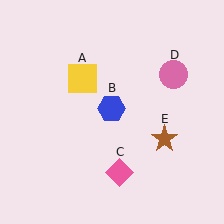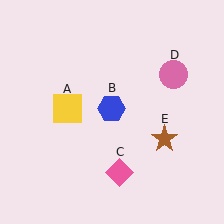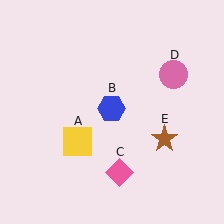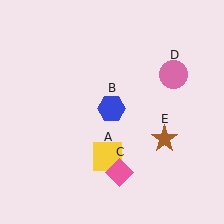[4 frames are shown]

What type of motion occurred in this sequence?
The yellow square (object A) rotated counterclockwise around the center of the scene.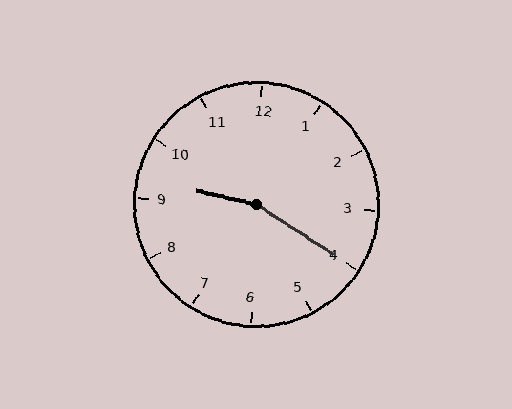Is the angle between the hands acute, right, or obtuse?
It is obtuse.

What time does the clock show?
9:20.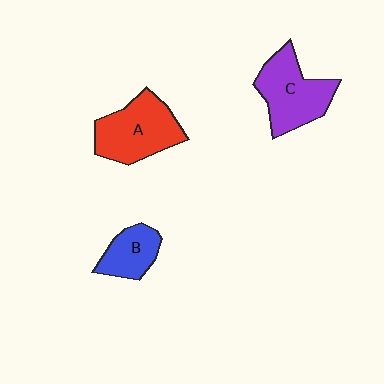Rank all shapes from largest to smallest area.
From largest to smallest: A (red), C (purple), B (blue).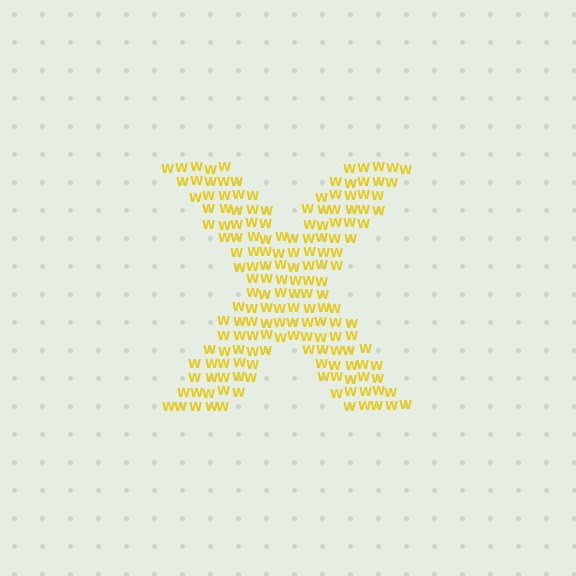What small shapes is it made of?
It is made of small letter W's.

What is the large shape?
The large shape is the letter X.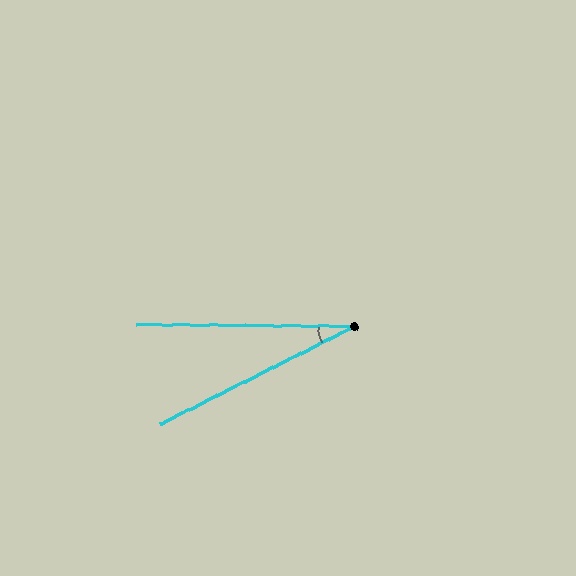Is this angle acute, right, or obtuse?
It is acute.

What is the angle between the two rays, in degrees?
Approximately 27 degrees.